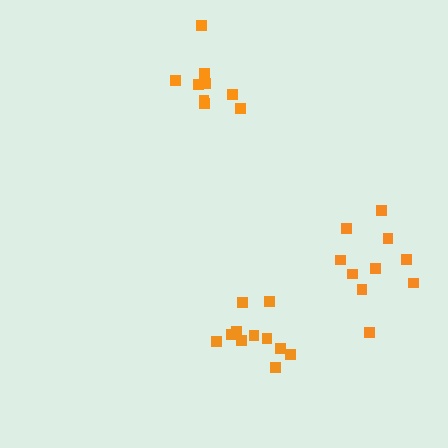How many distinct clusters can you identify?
There are 3 distinct clusters.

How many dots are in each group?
Group 1: 10 dots, Group 2: 11 dots, Group 3: 9 dots (30 total).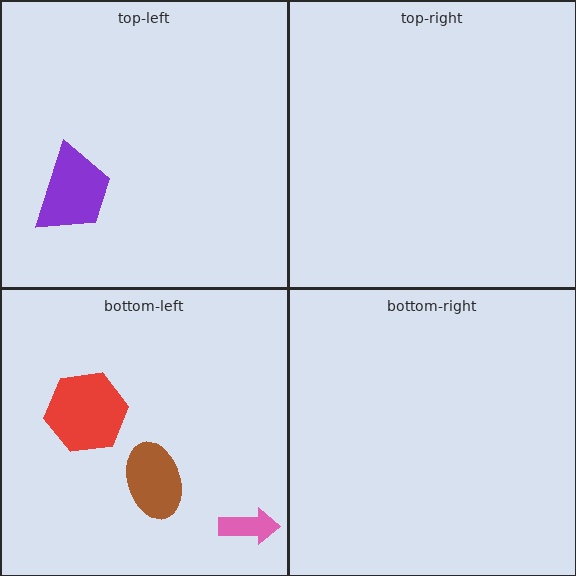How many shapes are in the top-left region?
1.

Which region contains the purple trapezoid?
The top-left region.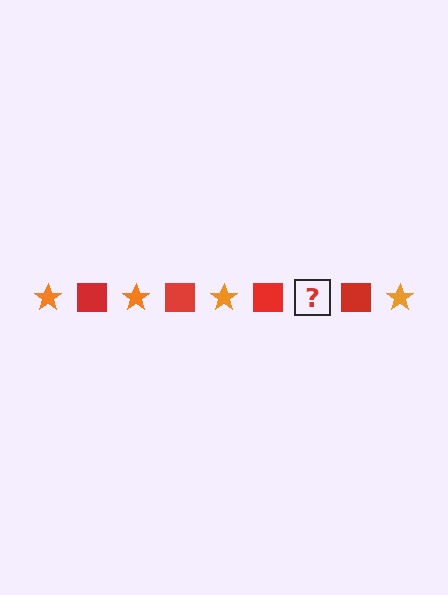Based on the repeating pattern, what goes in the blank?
The blank should be an orange star.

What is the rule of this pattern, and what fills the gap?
The rule is that the pattern alternates between orange star and red square. The gap should be filled with an orange star.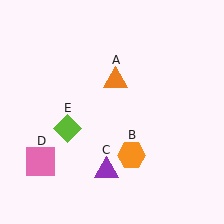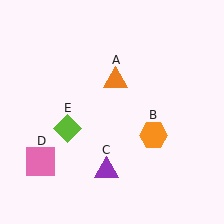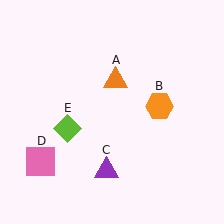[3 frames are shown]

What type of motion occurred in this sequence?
The orange hexagon (object B) rotated counterclockwise around the center of the scene.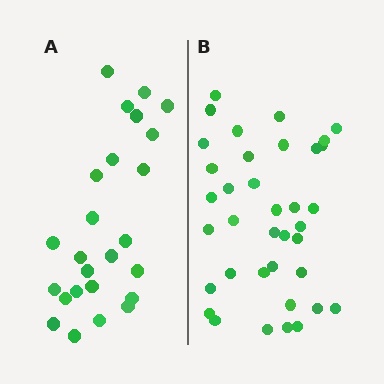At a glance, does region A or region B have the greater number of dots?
Region B (the right region) has more dots.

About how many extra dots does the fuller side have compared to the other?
Region B has roughly 12 or so more dots than region A.